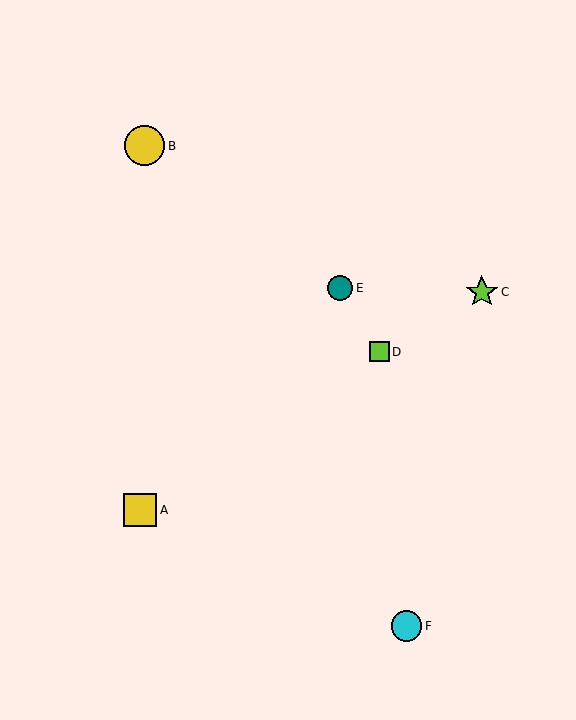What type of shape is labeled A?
Shape A is a yellow square.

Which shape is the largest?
The yellow circle (labeled B) is the largest.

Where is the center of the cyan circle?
The center of the cyan circle is at (407, 626).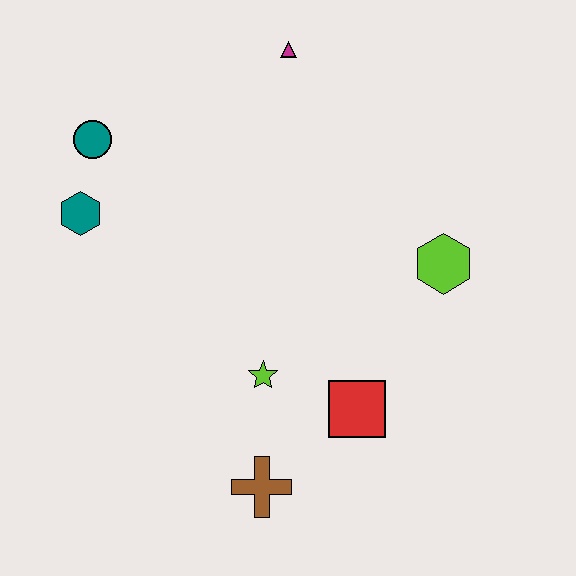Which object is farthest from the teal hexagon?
The lime hexagon is farthest from the teal hexagon.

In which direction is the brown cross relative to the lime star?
The brown cross is below the lime star.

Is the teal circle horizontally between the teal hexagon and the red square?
Yes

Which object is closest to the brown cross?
The lime star is closest to the brown cross.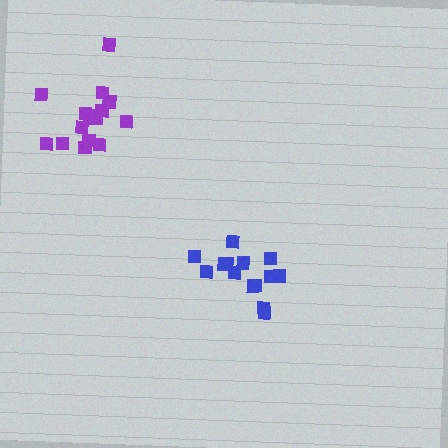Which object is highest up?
The purple cluster is topmost.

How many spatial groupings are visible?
There are 2 spatial groupings.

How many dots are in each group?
Group 1: 15 dots, Group 2: 14 dots (29 total).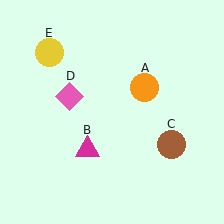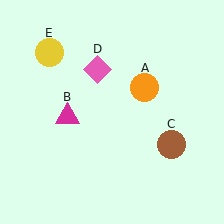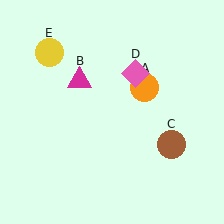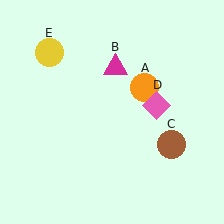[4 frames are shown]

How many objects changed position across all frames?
2 objects changed position: magenta triangle (object B), pink diamond (object D).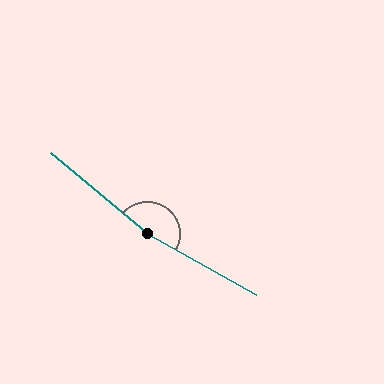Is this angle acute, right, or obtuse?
It is obtuse.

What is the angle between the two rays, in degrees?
Approximately 169 degrees.